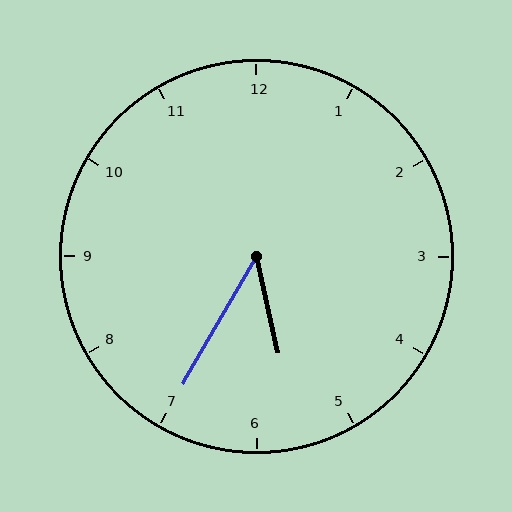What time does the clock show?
5:35.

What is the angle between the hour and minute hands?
Approximately 42 degrees.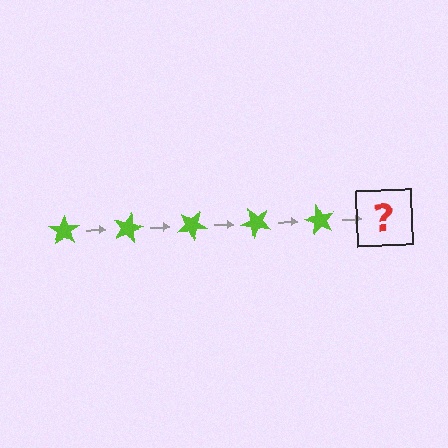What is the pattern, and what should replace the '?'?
The pattern is that the star rotates 15 degrees each step. The '?' should be a lime star rotated 75 degrees.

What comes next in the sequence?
The next element should be a lime star rotated 75 degrees.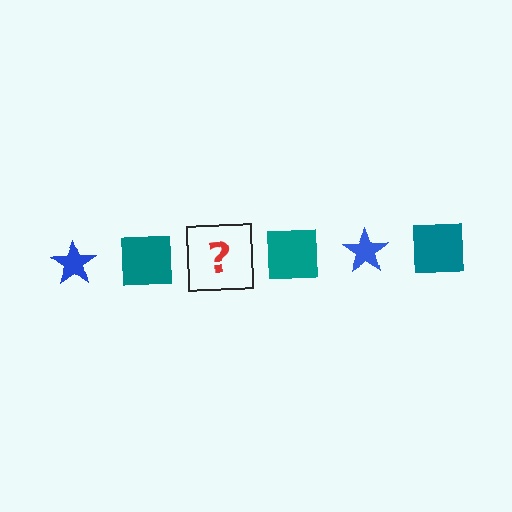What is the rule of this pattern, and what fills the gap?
The rule is that the pattern alternates between blue star and teal square. The gap should be filled with a blue star.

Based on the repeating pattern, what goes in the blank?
The blank should be a blue star.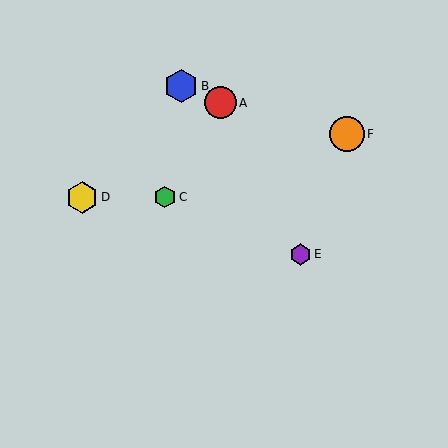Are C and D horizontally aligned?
Yes, both are at y≈197.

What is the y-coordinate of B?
Object B is at y≈86.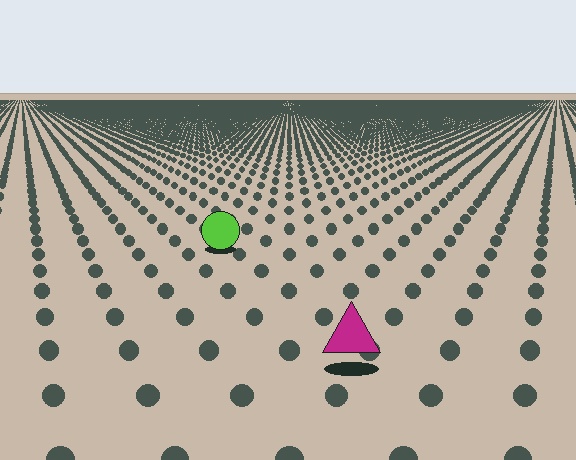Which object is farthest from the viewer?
The lime circle is farthest from the viewer. It appears smaller and the ground texture around it is denser.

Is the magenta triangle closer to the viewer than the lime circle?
Yes. The magenta triangle is closer — you can tell from the texture gradient: the ground texture is coarser near it.